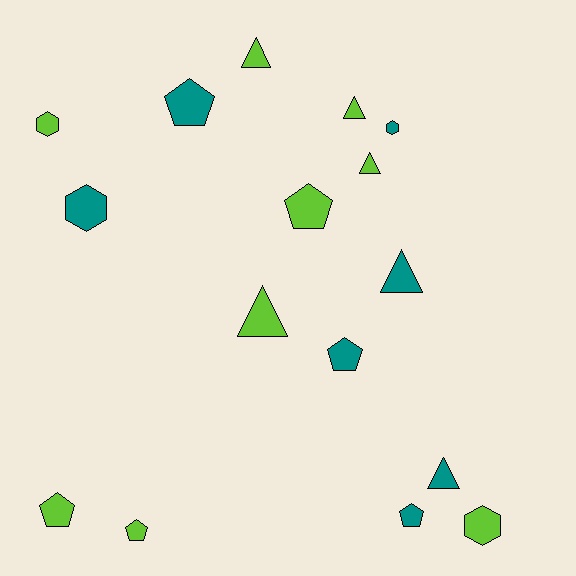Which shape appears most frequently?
Pentagon, with 6 objects.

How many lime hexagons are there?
There are 2 lime hexagons.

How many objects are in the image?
There are 16 objects.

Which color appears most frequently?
Lime, with 9 objects.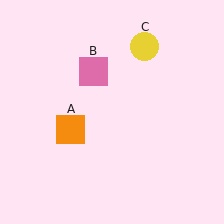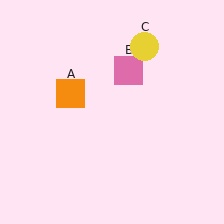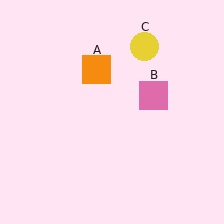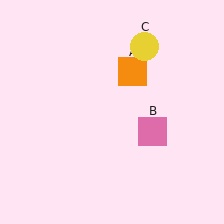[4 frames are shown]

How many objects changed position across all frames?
2 objects changed position: orange square (object A), pink square (object B).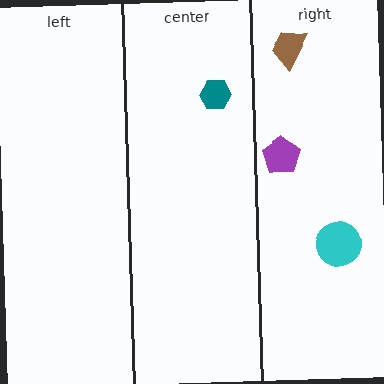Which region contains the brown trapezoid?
The right region.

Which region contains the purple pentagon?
The right region.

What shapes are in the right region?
The brown trapezoid, the purple pentagon, the cyan circle.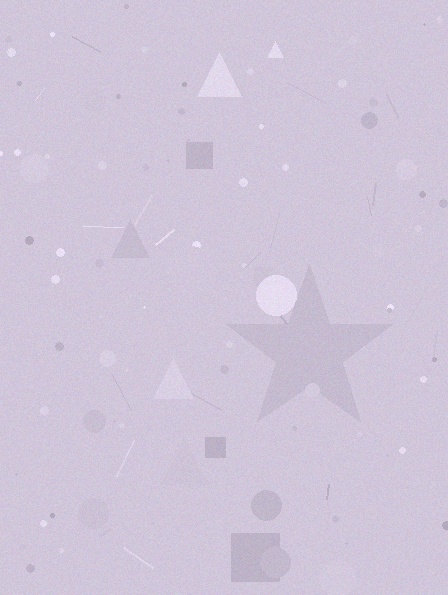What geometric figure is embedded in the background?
A star is embedded in the background.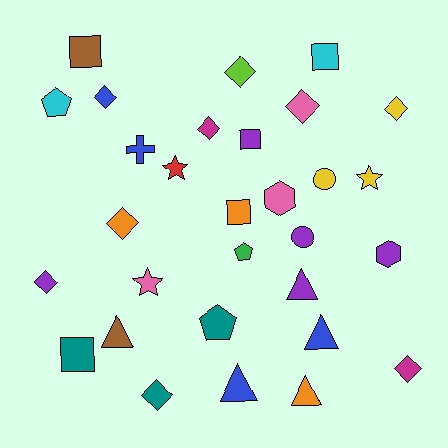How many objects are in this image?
There are 30 objects.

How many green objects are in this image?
There is 1 green object.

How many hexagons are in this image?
There are 2 hexagons.